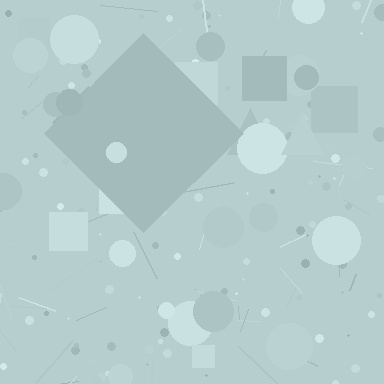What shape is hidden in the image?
A diamond is hidden in the image.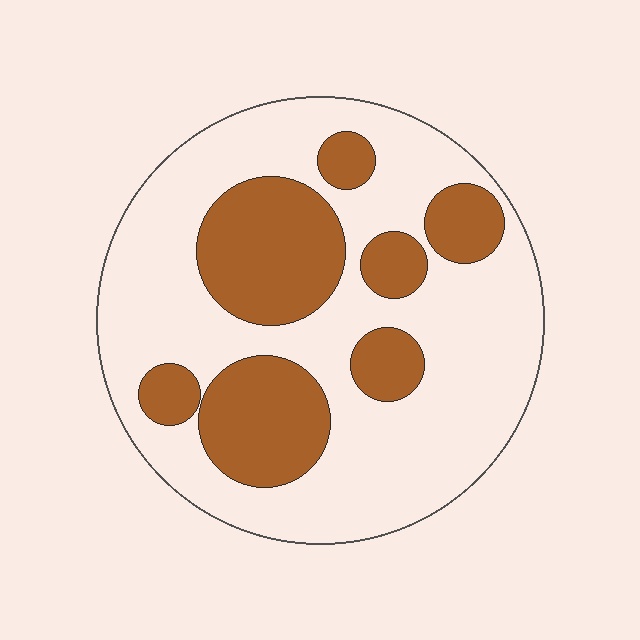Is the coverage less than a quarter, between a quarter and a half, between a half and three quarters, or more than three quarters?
Between a quarter and a half.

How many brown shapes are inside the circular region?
7.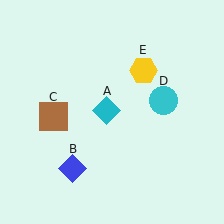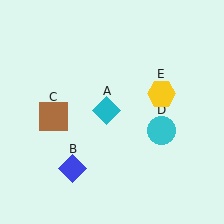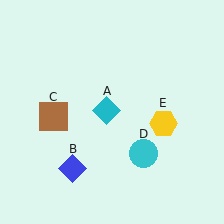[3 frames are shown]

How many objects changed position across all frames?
2 objects changed position: cyan circle (object D), yellow hexagon (object E).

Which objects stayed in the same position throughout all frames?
Cyan diamond (object A) and blue diamond (object B) and brown square (object C) remained stationary.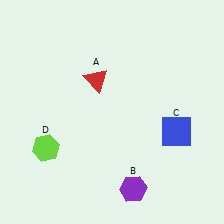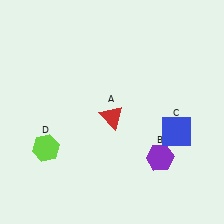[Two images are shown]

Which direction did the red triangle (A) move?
The red triangle (A) moved down.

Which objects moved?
The objects that moved are: the red triangle (A), the purple hexagon (B).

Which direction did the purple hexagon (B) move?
The purple hexagon (B) moved up.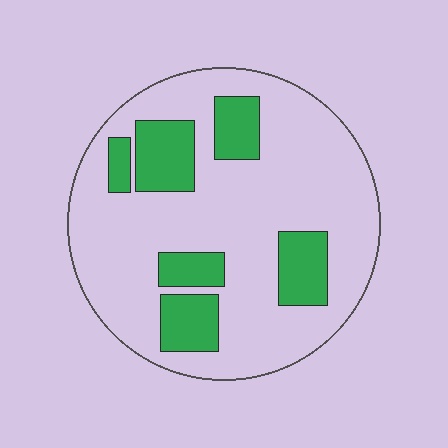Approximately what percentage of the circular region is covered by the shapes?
Approximately 25%.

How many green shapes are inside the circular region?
6.